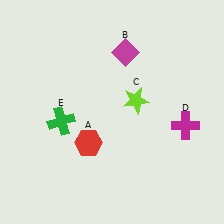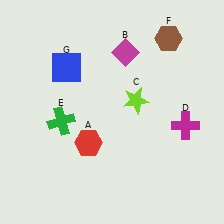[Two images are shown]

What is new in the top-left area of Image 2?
A blue square (G) was added in the top-left area of Image 2.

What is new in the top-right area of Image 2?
A brown hexagon (F) was added in the top-right area of Image 2.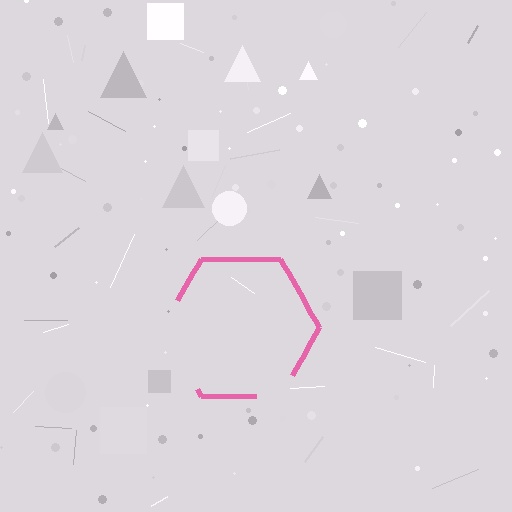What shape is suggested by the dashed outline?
The dashed outline suggests a hexagon.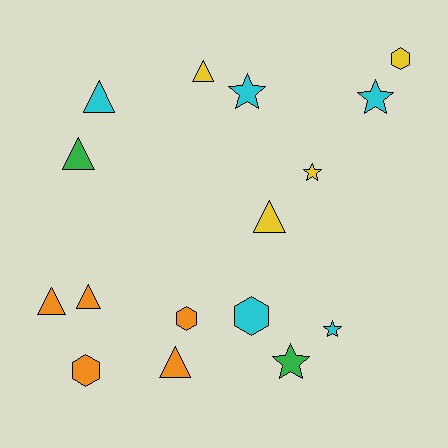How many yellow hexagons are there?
There is 1 yellow hexagon.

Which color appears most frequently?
Orange, with 5 objects.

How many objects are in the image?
There are 16 objects.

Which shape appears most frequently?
Triangle, with 7 objects.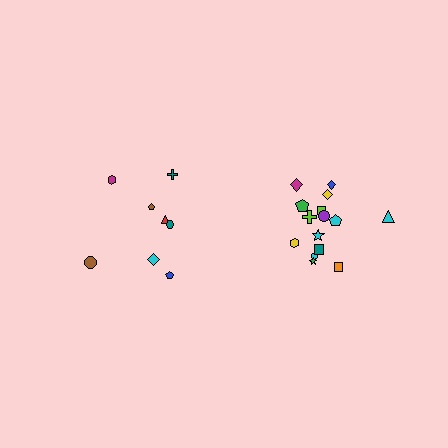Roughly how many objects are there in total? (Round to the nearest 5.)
Roughly 25 objects in total.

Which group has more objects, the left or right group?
The right group.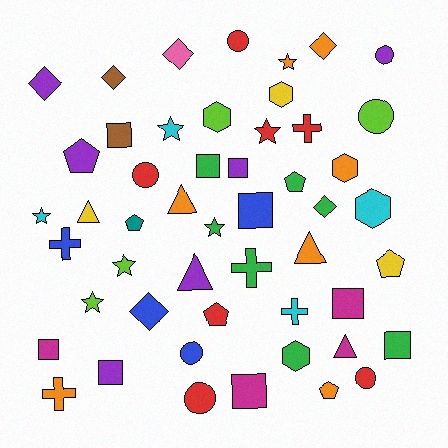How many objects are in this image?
There are 50 objects.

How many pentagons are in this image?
There are 6 pentagons.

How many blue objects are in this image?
There are 4 blue objects.